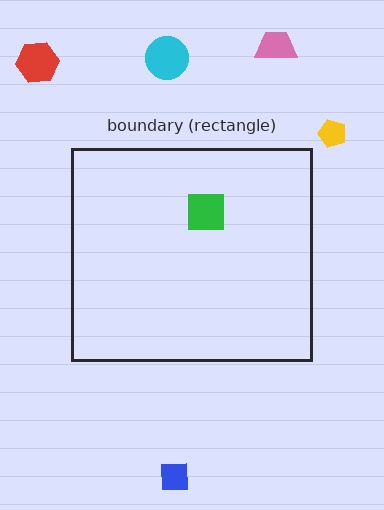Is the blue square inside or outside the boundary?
Outside.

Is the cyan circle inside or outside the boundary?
Outside.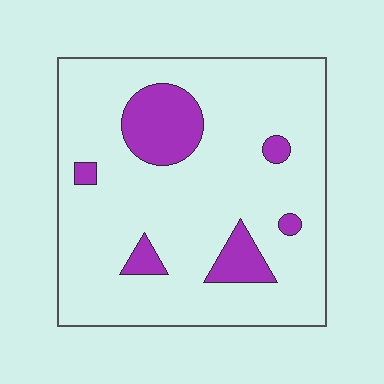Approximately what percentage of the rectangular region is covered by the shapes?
Approximately 15%.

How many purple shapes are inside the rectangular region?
6.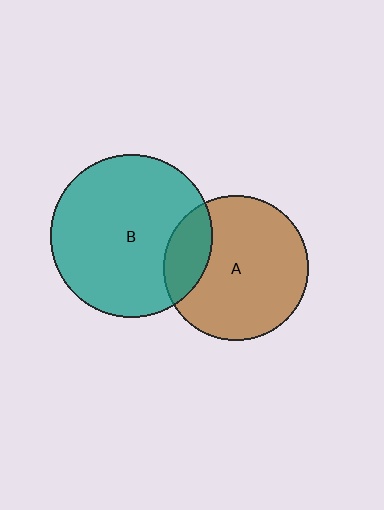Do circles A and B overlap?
Yes.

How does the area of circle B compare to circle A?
Approximately 1.2 times.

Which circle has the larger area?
Circle B (teal).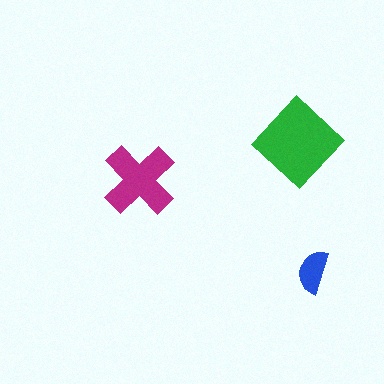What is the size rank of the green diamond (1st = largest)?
1st.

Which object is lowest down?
The blue semicircle is bottommost.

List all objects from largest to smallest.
The green diamond, the magenta cross, the blue semicircle.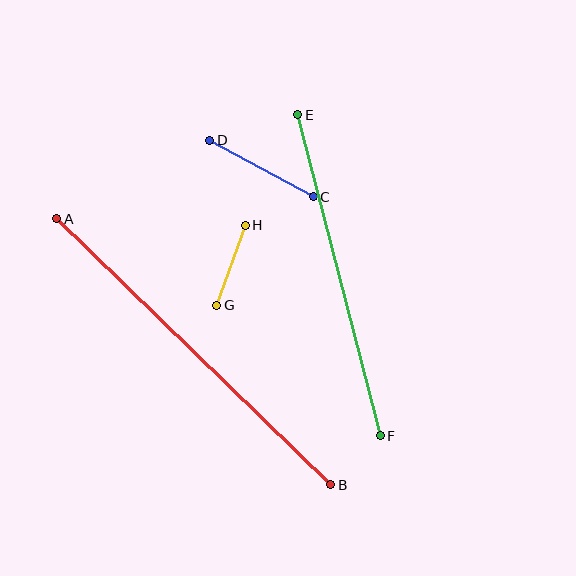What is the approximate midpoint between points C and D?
The midpoint is at approximately (261, 169) pixels.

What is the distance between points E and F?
The distance is approximately 332 pixels.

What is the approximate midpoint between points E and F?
The midpoint is at approximately (339, 275) pixels.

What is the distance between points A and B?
The distance is approximately 382 pixels.